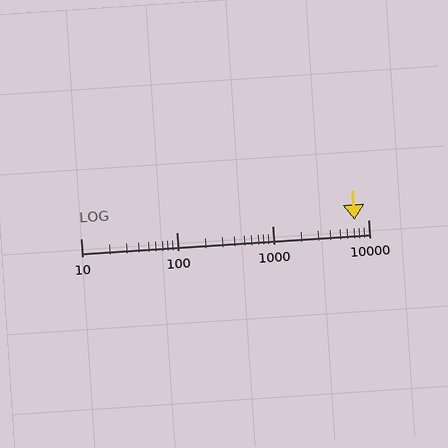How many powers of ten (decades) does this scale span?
The scale spans 3 decades, from 10 to 10000.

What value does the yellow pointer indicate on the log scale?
The pointer indicates approximately 7300.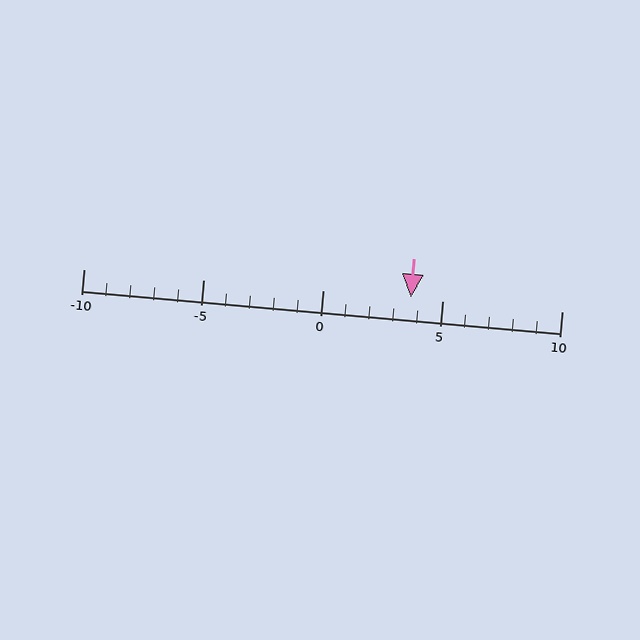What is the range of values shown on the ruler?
The ruler shows values from -10 to 10.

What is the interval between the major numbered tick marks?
The major tick marks are spaced 5 units apart.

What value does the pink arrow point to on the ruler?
The pink arrow points to approximately 4.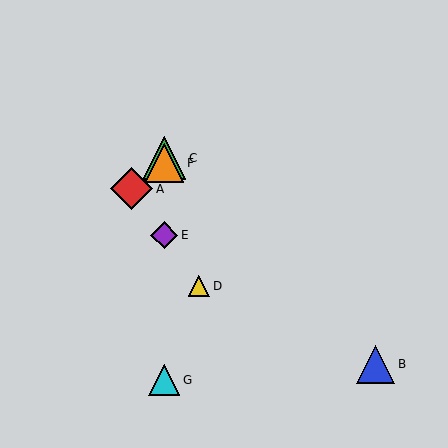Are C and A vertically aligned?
No, C is at x≈164 and A is at x≈132.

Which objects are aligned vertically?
Objects C, E, F, G are aligned vertically.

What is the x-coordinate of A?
Object A is at x≈132.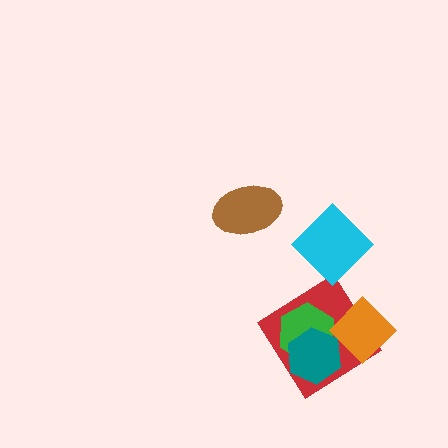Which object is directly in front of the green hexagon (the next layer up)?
The teal hexagon is directly in front of the green hexagon.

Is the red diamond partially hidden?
Yes, it is partially covered by another shape.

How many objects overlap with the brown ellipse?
0 objects overlap with the brown ellipse.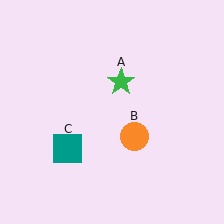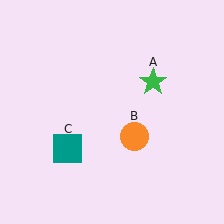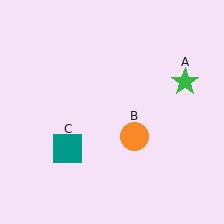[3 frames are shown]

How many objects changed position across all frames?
1 object changed position: green star (object A).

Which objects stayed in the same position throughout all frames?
Orange circle (object B) and teal square (object C) remained stationary.